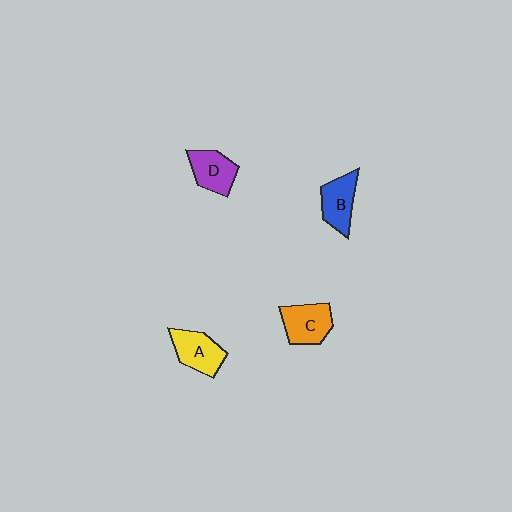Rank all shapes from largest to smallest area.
From largest to smallest: C (orange), A (yellow), D (purple), B (blue).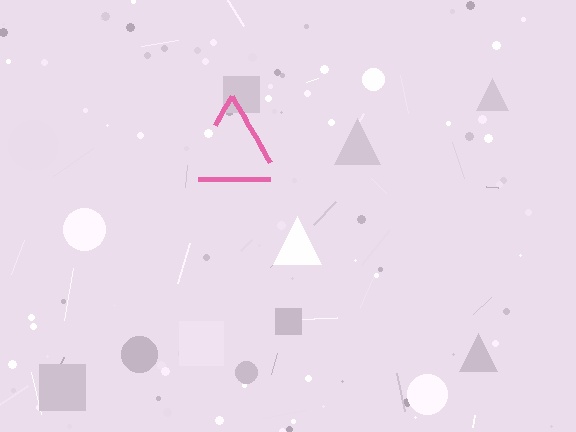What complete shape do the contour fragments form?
The contour fragments form a triangle.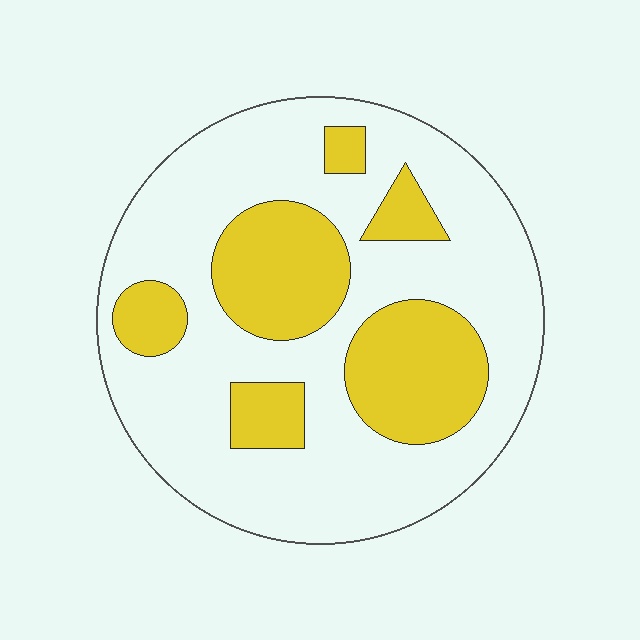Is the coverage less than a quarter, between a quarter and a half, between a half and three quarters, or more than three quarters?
Between a quarter and a half.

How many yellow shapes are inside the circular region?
6.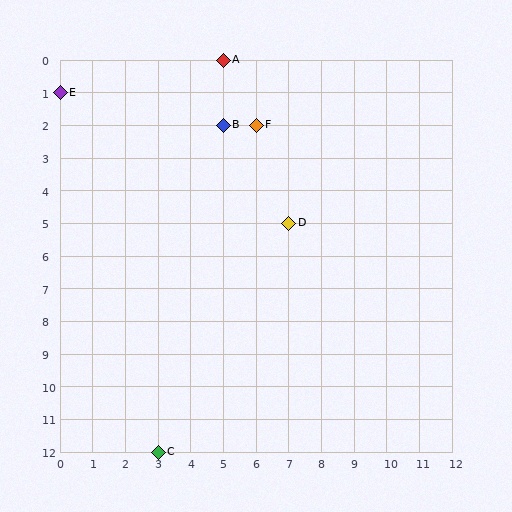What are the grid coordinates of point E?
Point E is at grid coordinates (0, 1).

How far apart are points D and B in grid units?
Points D and B are 2 columns and 3 rows apart (about 3.6 grid units diagonally).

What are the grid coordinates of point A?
Point A is at grid coordinates (5, 0).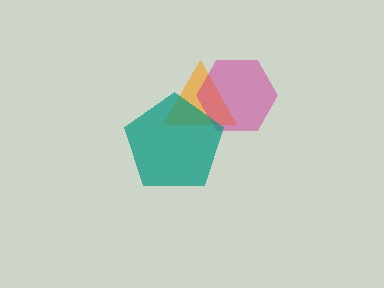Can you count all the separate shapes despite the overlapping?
Yes, there are 3 separate shapes.